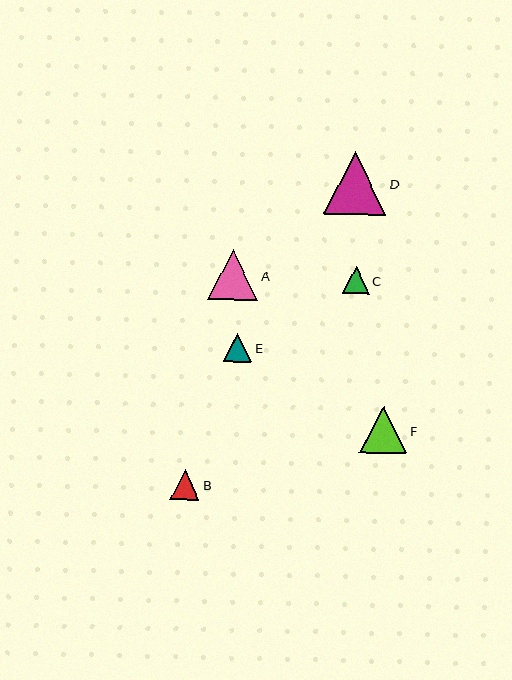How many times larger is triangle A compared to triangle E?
Triangle A is approximately 1.7 times the size of triangle E.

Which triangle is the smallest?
Triangle C is the smallest with a size of approximately 27 pixels.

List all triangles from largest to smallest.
From largest to smallest: D, A, F, B, E, C.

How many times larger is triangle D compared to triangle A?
Triangle D is approximately 1.2 times the size of triangle A.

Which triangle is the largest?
Triangle D is the largest with a size of approximately 62 pixels.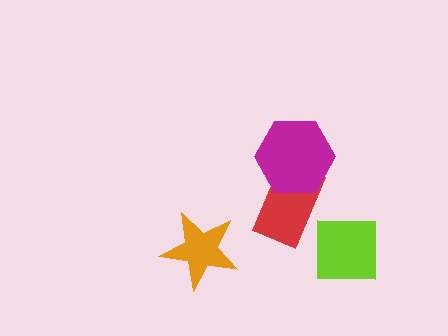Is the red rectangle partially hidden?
Yes, it is partially covered by another shape.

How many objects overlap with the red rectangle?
1 object overlaps with the red rectangle.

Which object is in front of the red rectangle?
The magenta hexagon is in front of the red rectangle.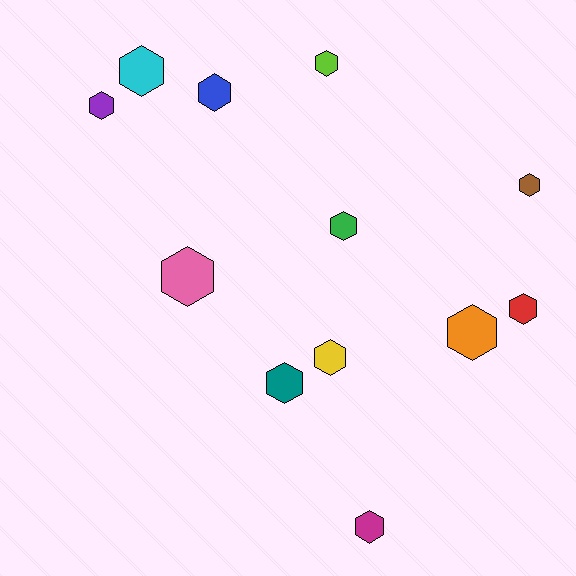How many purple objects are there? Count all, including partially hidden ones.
There is 1 purple object.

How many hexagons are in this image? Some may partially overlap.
There are 12 hexagons.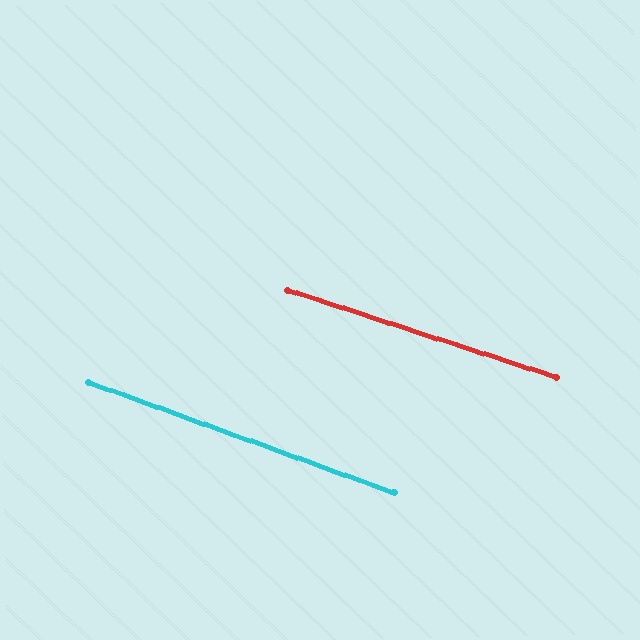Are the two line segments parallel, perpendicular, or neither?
Parallel — their directions differ by only 1.9°.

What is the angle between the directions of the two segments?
Approximately 2 degrees.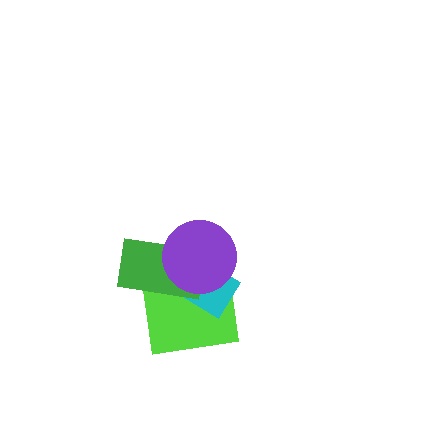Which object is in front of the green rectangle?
The purple circle is in front of the green rectangle.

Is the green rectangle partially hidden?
Yes, it is partially covered by another shape.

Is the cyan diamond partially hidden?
Yes, it is partially covered by another shape.